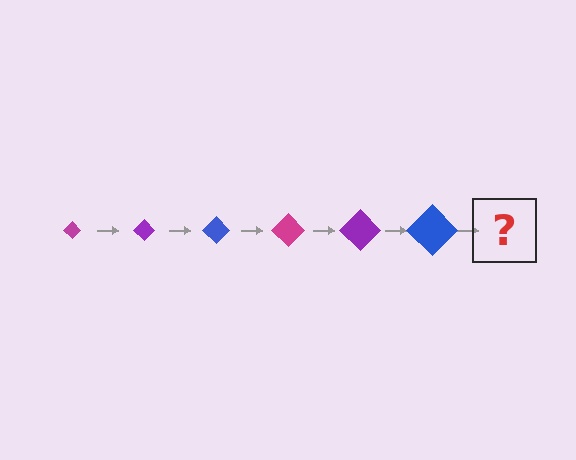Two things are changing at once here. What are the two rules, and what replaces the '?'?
The two rules are that the diamond grows larger each step and the color cycles through magenta, purple, and blue. The '?' should be a magenta diamond, larger than the previous one.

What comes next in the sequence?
The next element should be a magenta diamond, larger than the previous one.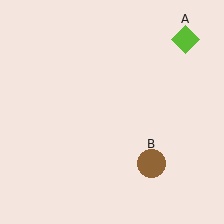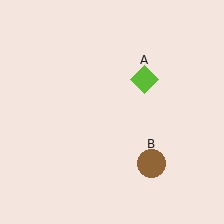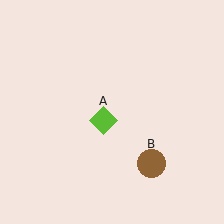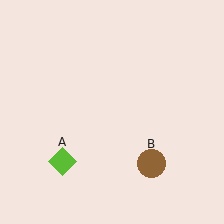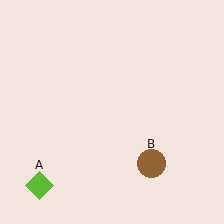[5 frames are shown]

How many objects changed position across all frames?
1 object changed position: lime diamond (object A).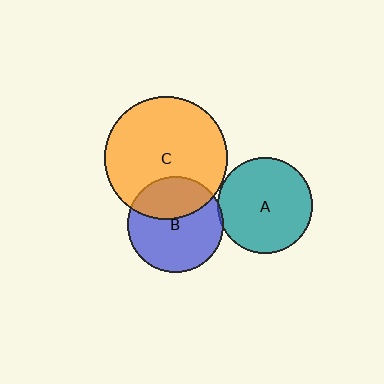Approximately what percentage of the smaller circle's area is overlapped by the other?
Approximately 35%.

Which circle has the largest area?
Circle C (orange).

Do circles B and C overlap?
Yes.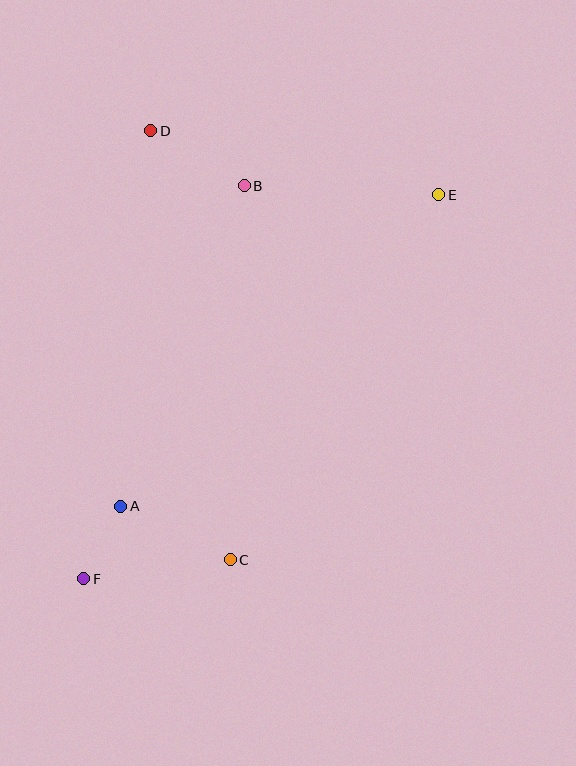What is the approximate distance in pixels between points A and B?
The distance between A and B is approximately 343 pixels.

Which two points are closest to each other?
Points A and F are closest to each other.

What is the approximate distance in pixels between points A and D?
The distance between A and D is approximately 377 pixels.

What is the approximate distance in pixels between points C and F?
The distance between C and F is approximately 147 pixels.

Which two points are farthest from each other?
Points E and F are farthest from each other.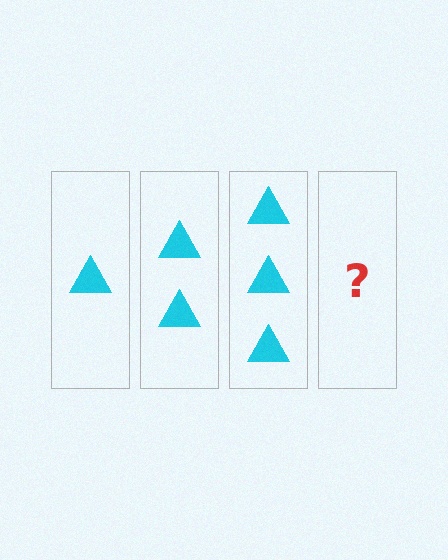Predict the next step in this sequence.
The next step is 4 triangles.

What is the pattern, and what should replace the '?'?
The pattern is that each step adds one more triangle. The '?' should be 4 triangles.